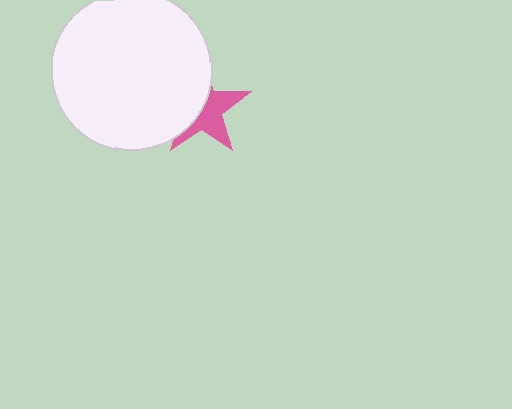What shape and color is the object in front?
The object in front is a white circle.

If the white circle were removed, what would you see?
You would see the complete pink star.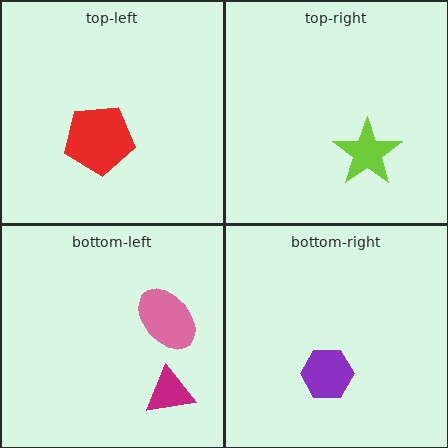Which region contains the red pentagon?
The top-left region.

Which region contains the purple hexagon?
The bottom-right region.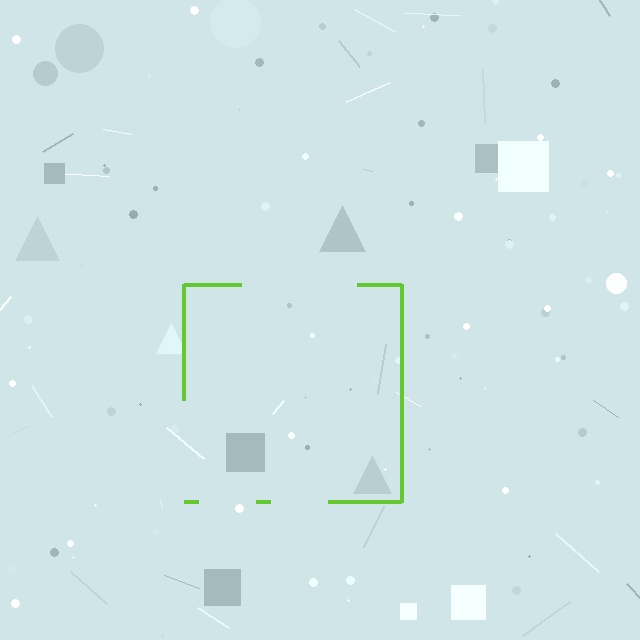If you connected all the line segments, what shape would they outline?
They would outline a square.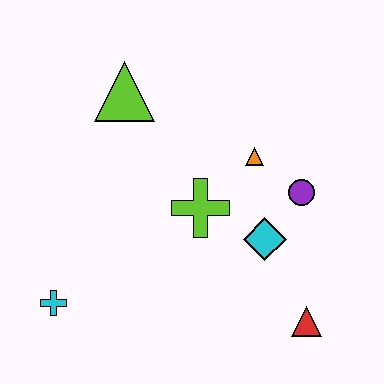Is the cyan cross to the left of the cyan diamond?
Yes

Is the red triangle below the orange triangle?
Yes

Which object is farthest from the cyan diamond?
The cyan cross is farthest from the cyan diamond.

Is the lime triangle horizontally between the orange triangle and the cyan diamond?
No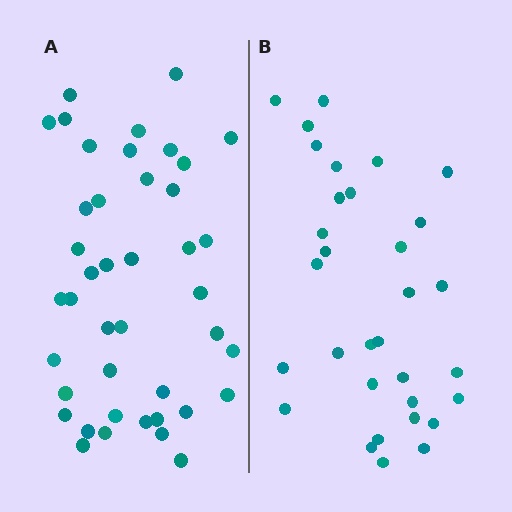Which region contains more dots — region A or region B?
Region A (the left region) has more dots.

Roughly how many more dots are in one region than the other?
Region A has roughly 10 or so more dots than region B.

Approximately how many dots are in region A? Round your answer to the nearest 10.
About 40 dots. (The exact count is 42, which rounds to 40.)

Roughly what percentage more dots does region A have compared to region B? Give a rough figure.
About 30% more.